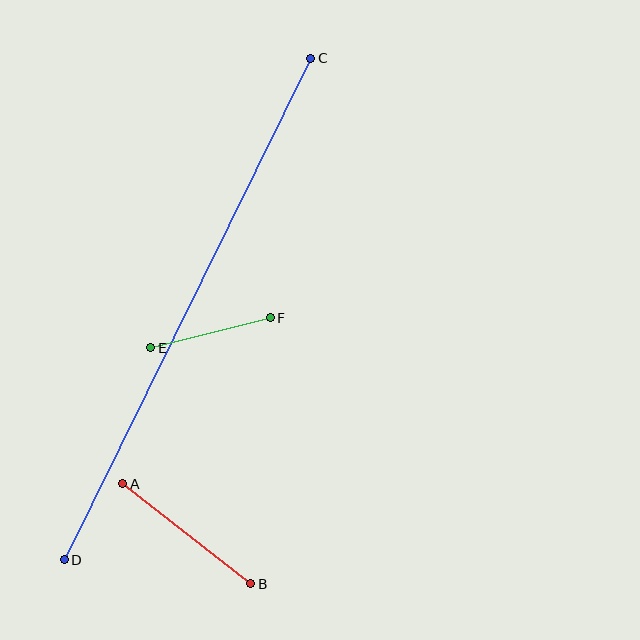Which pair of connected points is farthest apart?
Points C and D are farthest apart.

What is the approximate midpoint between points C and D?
The midpoint is at approximately (187, 309) pixels.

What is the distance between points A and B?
The distance is approximately 162 pixels.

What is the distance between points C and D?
The distance is approximately 559 pixels.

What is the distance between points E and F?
The distance is approximately 123 pixels.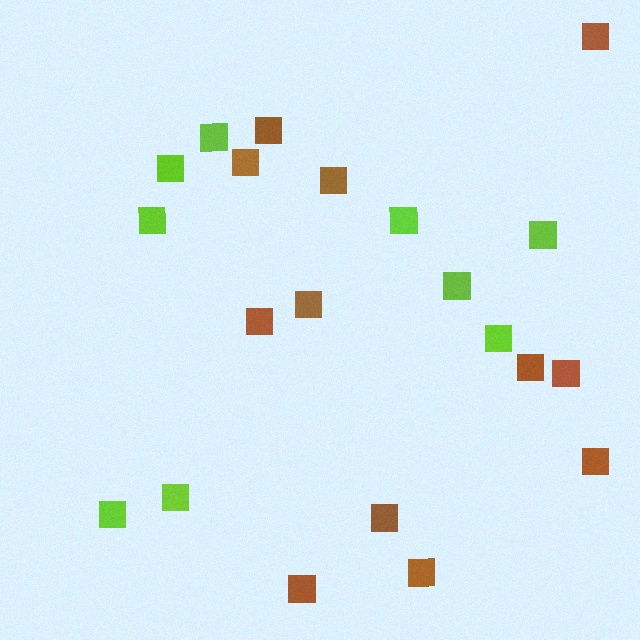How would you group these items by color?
There are 2 groups: one group of brown squares (12) and one group of lime squares (9).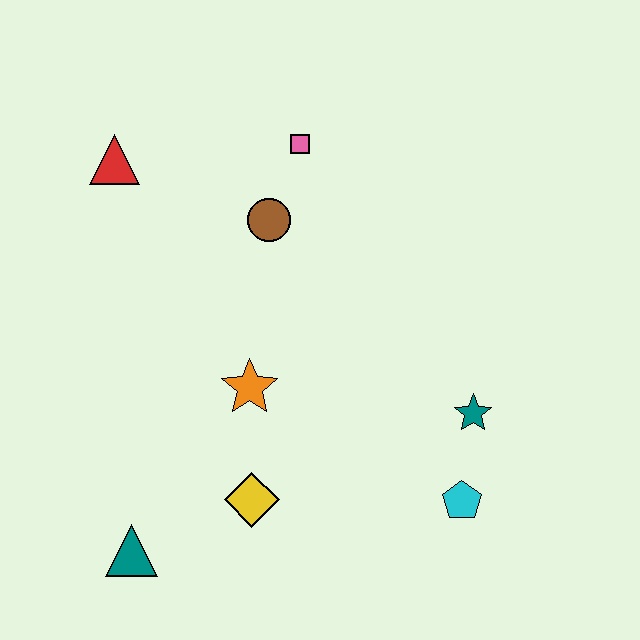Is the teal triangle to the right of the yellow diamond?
No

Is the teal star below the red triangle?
Yes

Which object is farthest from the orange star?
The red triangle is farthest from the orange star.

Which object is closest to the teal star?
The cyan pentagon is closest to the teal star.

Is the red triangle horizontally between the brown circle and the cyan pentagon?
No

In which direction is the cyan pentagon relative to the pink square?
The cyan pentagon is below the pink square.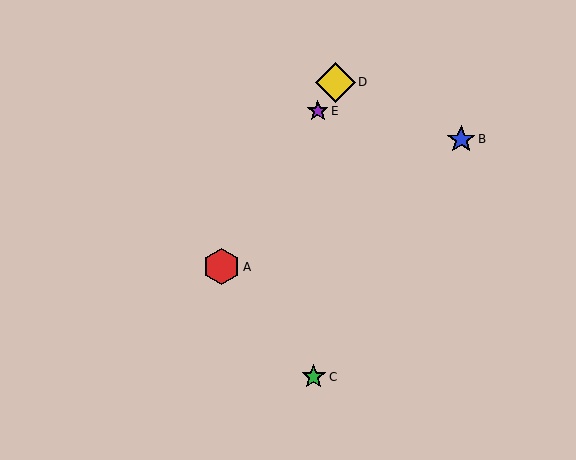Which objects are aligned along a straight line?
Objects A, D, E are aligned along a straight line.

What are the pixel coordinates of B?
Object B is at (461, 139).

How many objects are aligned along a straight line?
3 objects (A, D, E) are aligned along a straight line.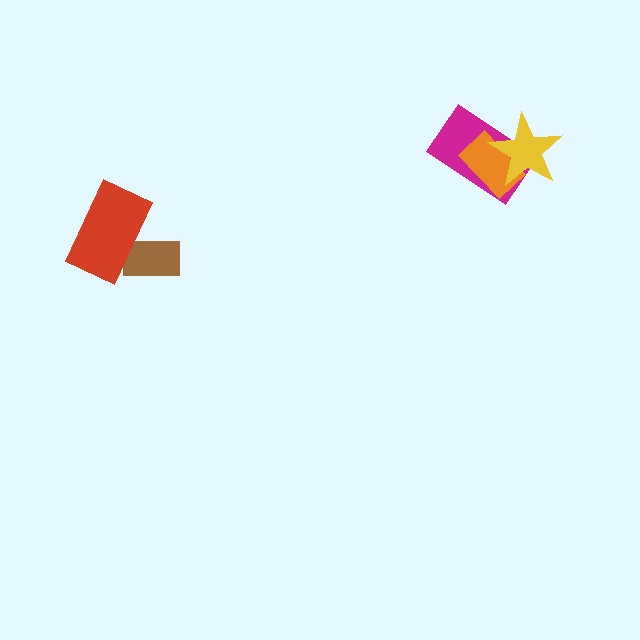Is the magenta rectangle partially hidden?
Yes, it is partially covered by another shape.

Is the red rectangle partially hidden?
No, no other shape covers it.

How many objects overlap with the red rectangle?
1 object overlaps with the red rectangle.